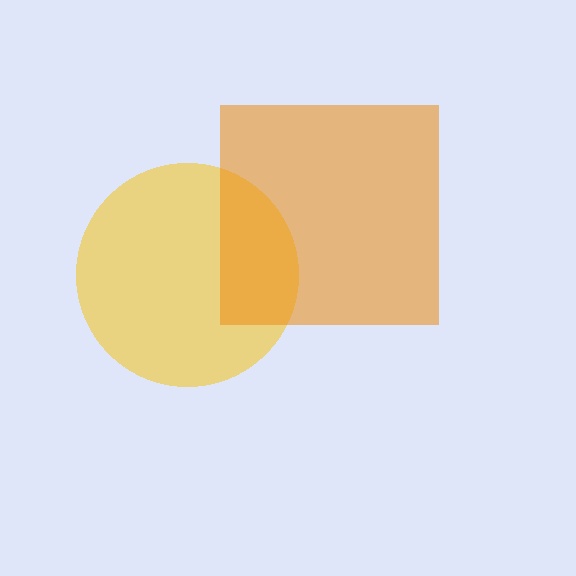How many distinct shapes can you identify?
There are 2 distinct shapes: a yellow circle, an orange square.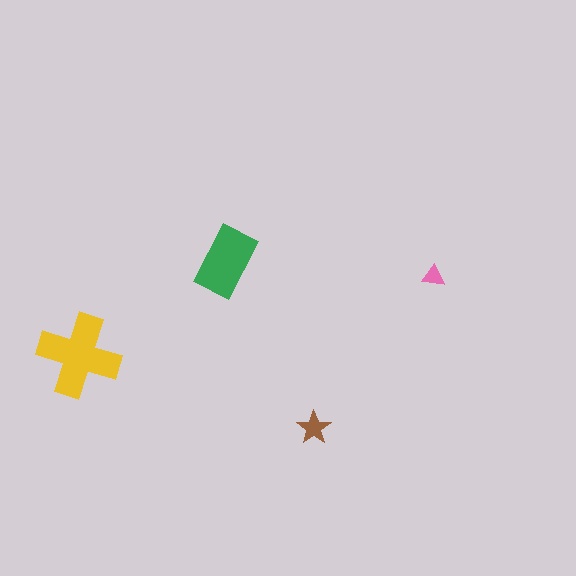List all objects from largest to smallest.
The yellow cross, the green rectangle, the brown star, the pink triangle.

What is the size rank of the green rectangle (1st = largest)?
2nd.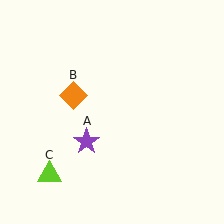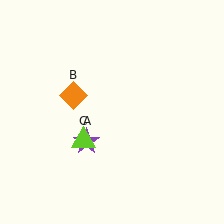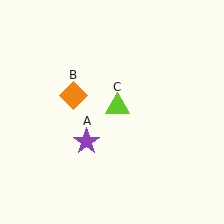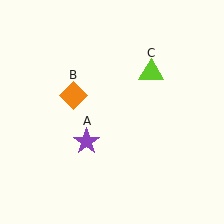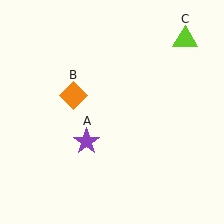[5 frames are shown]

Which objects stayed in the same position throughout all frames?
Purple star (object A) and orange diamond (object B) remained stationary.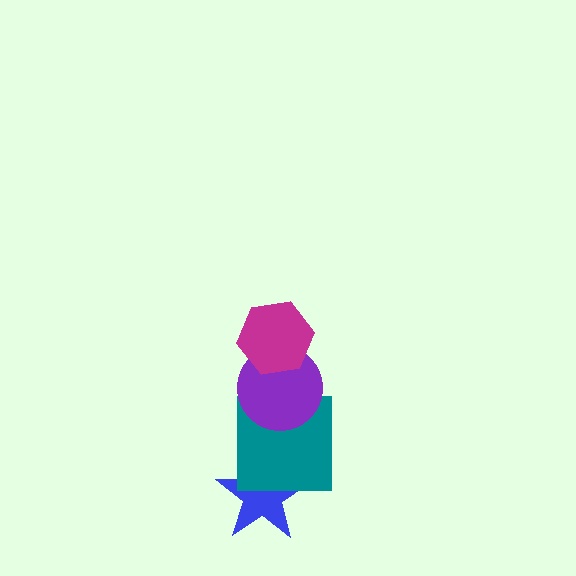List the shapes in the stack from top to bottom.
From top to bottom: the magenta hexagon, the purple circle, the teal square, the blue star.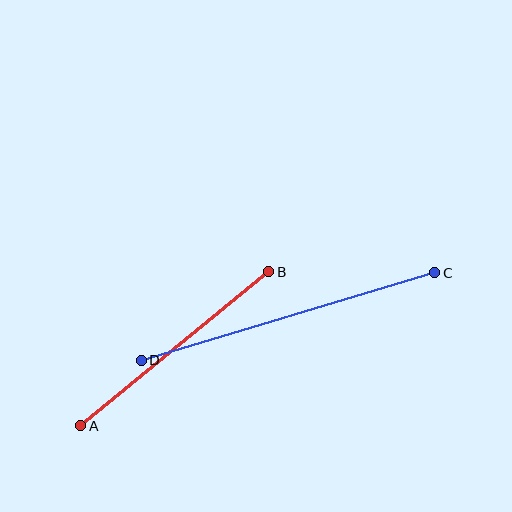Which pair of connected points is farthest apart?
Points C and D are farthest apart.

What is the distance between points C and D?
The distance is approximately 307 pixels.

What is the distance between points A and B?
The distance is approximately 243 pixels.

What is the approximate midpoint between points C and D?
The midpoint is at approximately (288, 317) pixels.